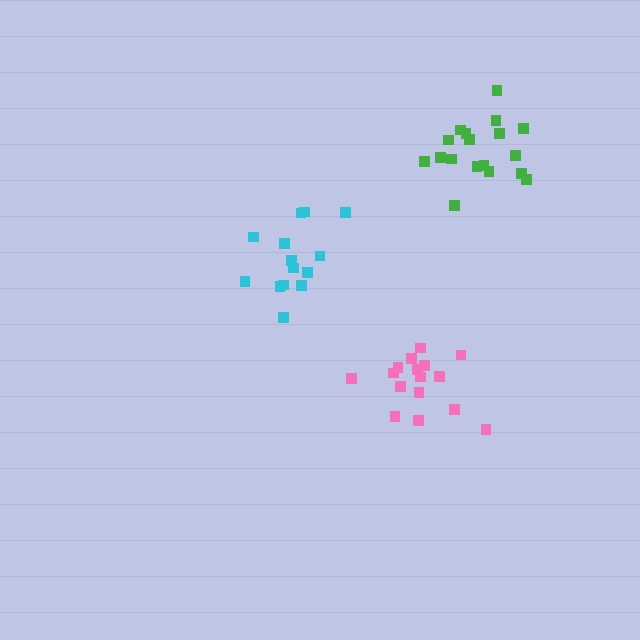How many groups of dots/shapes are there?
There are 3 groups.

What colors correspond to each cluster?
The clusters are colored: pink, cyan, green.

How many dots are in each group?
Group 1: 16 dots, Group 2: 14 dots, Group 3: 18 dots (48 total).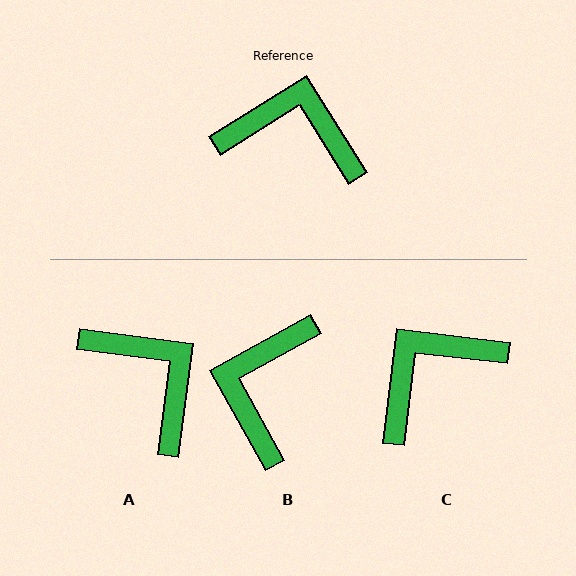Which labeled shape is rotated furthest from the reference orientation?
B, about 87 degrees away.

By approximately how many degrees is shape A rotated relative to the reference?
Approximately 40 degrees clockwise.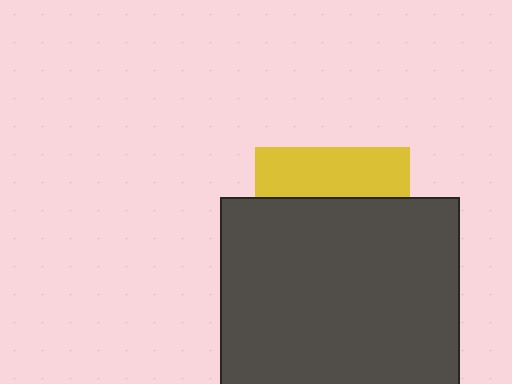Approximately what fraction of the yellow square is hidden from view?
Roughly 68% of the yellow square is hidden behind the dark gray square.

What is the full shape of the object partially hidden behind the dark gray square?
The partially hidden object is a yellow square.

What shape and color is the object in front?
The object in front is a dark gray square.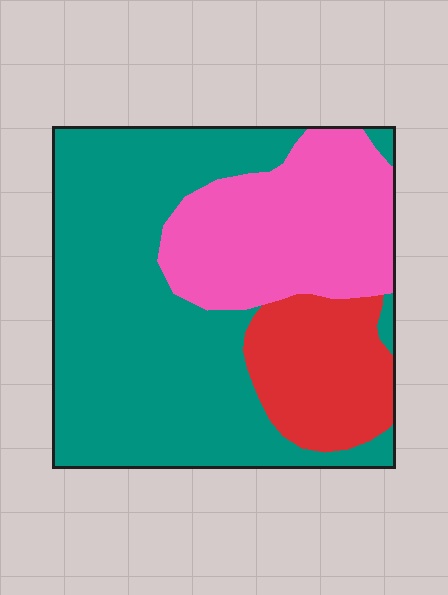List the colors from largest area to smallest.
From largest to smallest: teal, pink, red.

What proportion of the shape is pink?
Pink takes up between a sixth and a third of the shape.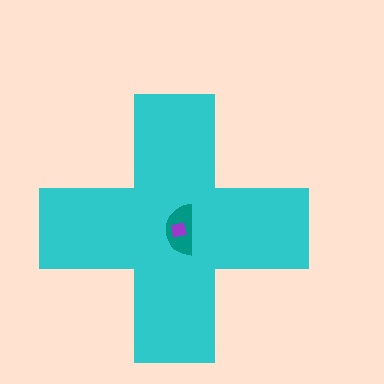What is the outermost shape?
The cyan cross.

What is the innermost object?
The purple square.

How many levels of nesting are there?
3.